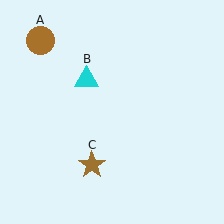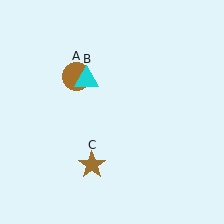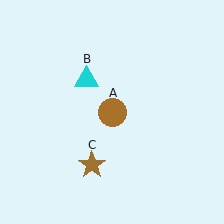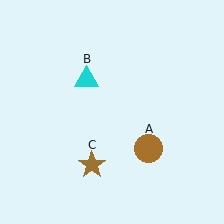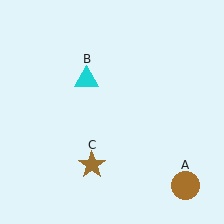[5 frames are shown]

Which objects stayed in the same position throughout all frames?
Cyan triangle (object B) and brown star (object C) remained stationary.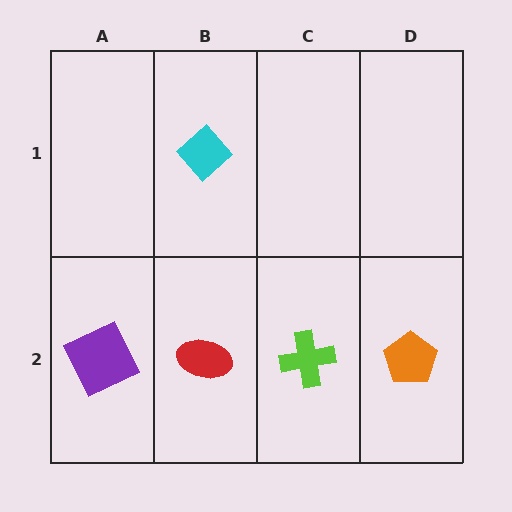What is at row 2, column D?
An orange pentagon.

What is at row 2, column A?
A purple square.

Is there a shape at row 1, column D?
No, that cell is empty.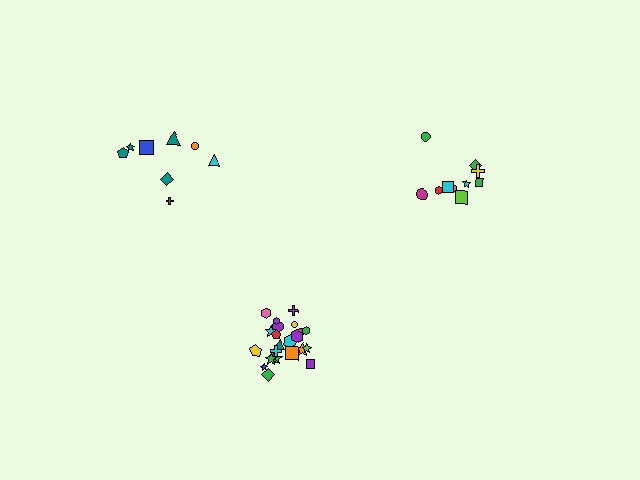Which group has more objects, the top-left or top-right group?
The top-right group.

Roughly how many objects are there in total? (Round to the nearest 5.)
Roughly 45 objects in total.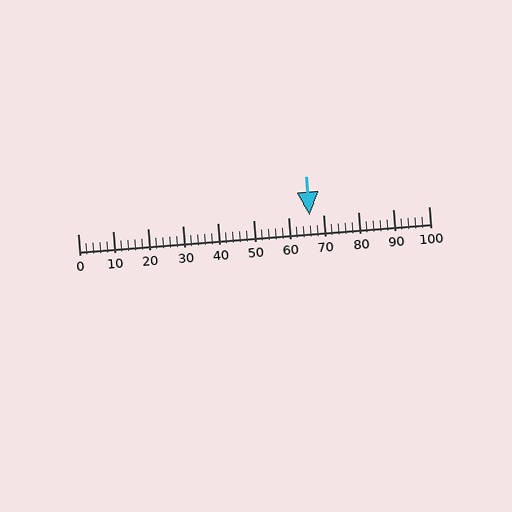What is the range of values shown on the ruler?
The ruler shows values from 0 to 100.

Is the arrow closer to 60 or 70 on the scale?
The arrow is closer to 70.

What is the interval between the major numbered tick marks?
The major tick marks are spaced 10 units apart.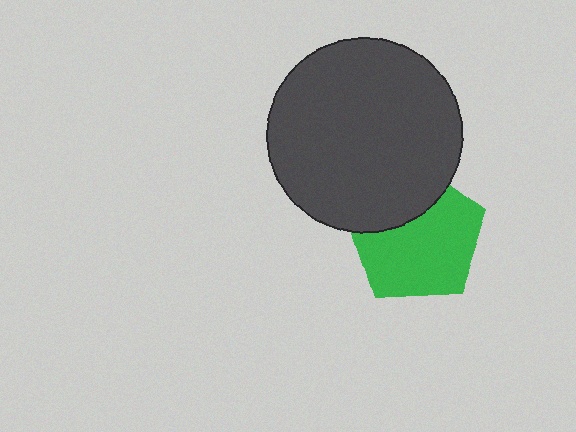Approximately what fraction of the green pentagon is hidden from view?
Roughly 31% of the green pentagon is hidden behind the dark gray circle.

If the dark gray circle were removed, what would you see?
You would see the complete green pentagon.